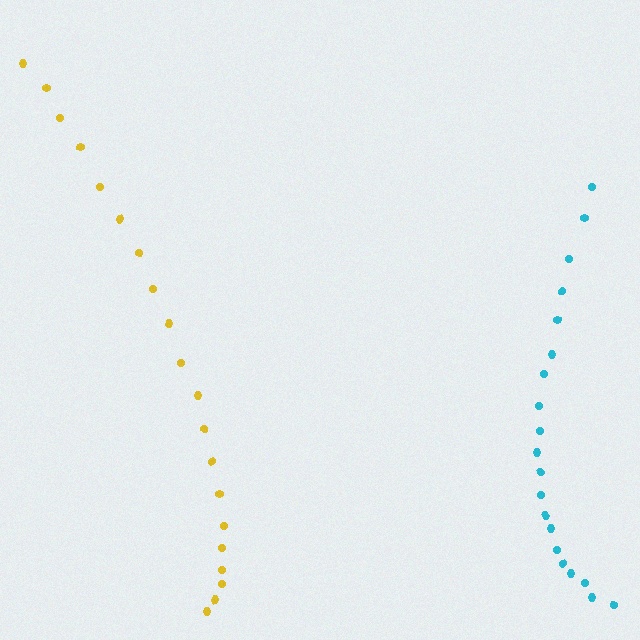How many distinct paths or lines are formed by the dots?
There are 2 distinct paths.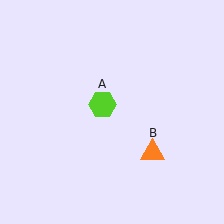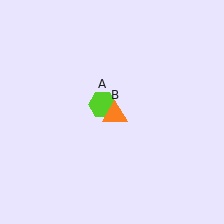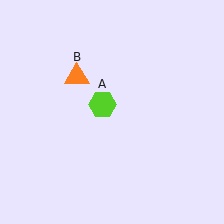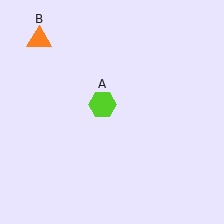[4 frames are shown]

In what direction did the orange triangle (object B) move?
The orange triangle (object B) moved up and to the left.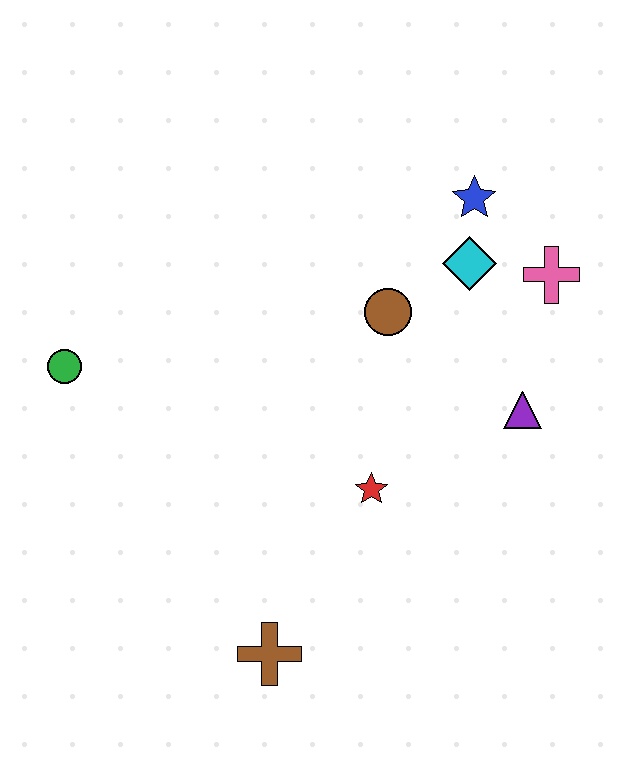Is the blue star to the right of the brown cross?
Yes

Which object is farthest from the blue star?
The brown cross is farthest from the blue star.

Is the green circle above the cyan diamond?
No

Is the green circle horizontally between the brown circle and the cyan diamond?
No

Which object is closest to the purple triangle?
The pink cross is closest to the purple triangle.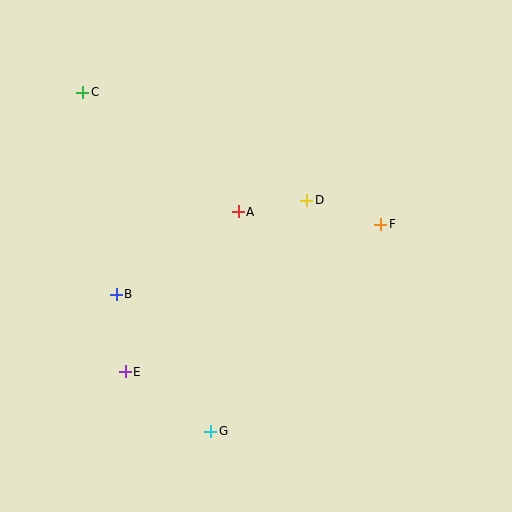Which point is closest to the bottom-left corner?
Point E is closest to the bottom-left corner.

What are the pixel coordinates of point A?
Point A is at (238, 212).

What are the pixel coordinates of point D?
Point D is at (307, 200).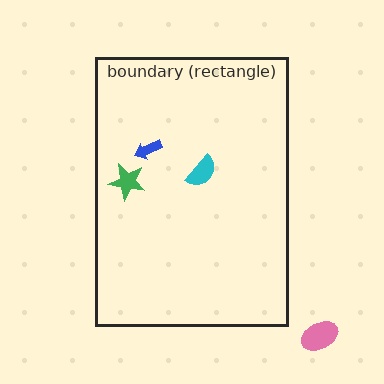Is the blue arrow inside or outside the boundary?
Inside.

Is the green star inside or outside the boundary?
Inside.